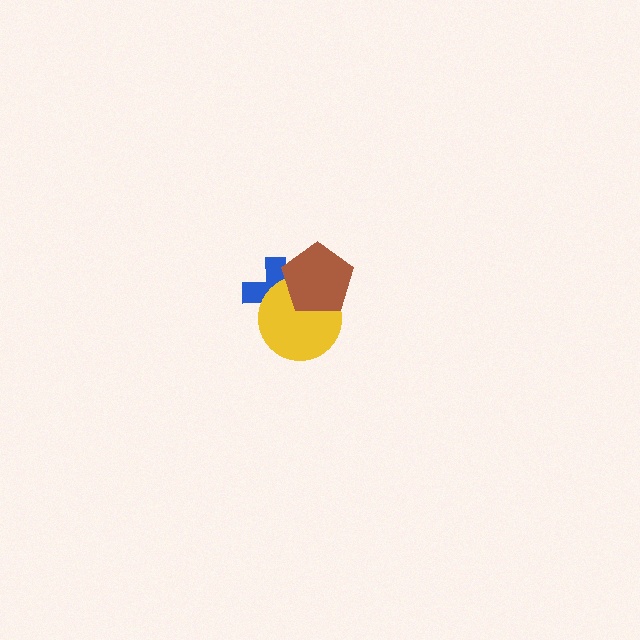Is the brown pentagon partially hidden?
No, no other shape covers it.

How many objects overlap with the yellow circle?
2 objects overlap with the yellow circle.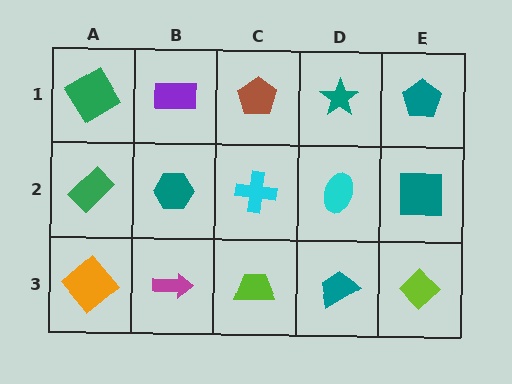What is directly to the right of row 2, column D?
A teal square.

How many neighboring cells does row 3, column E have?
2.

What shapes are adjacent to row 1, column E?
A teal square (row 2, column E), a teal star (row 1, column D).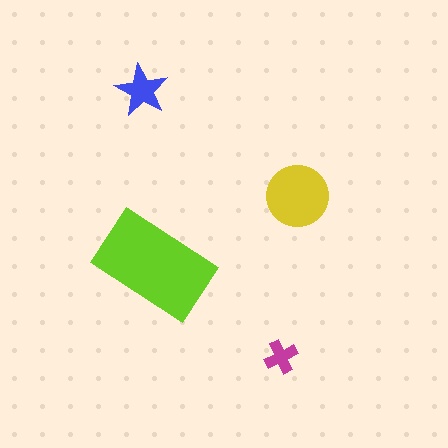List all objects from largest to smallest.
The lime rectangle, the yellow circle, the blue star, the magenta cross.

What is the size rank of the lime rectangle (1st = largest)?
1st.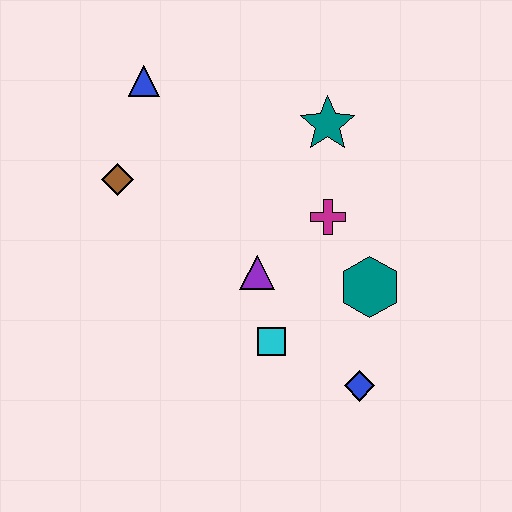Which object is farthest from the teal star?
The blue diamond is farthest from the teal star.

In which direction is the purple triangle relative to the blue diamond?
The purple triangle is above the blue diamond.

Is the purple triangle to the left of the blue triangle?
No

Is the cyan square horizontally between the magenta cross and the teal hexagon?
No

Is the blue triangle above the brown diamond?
Yes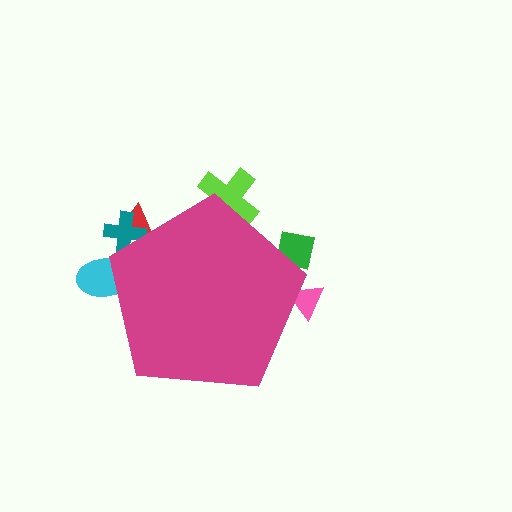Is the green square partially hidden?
Yes, the green square is partially hidden behind the magenta pentagon.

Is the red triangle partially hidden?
Yes, the red triangle is partially hidden behind the magenta pentagon.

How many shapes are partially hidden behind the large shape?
6 shapes are partially hidden.